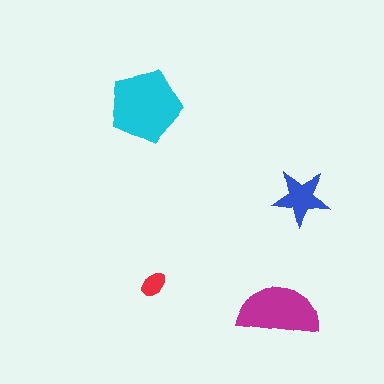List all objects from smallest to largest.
The red ellipse, the blue star, the magenta semicircle, the cyan pentagon.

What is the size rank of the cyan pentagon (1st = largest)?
1st.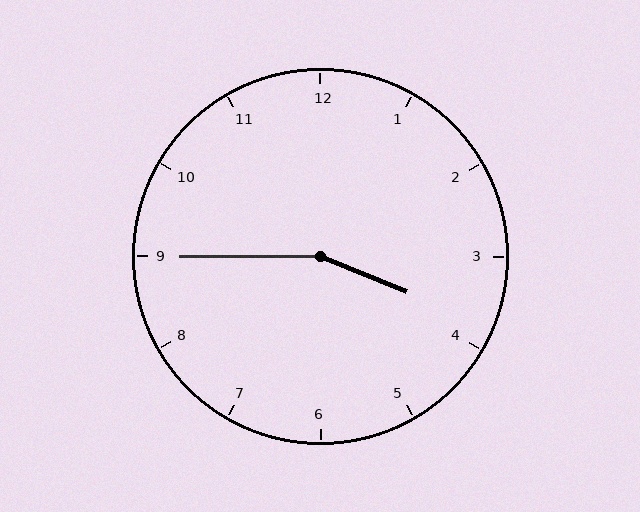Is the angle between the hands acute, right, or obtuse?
It is obtuse.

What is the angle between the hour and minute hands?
Approximately 158 degrees.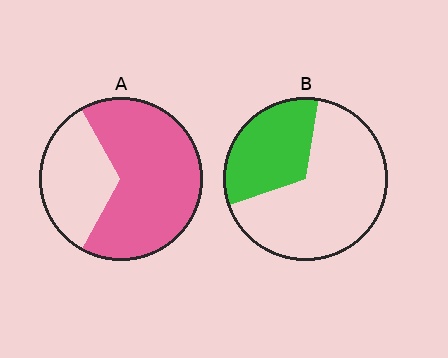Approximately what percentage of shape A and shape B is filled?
A is approximately 65% and B is approximately 35%.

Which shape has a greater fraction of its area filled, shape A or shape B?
Shape A.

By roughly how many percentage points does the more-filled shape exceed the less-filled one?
By roughly 35 percentage points (A over B).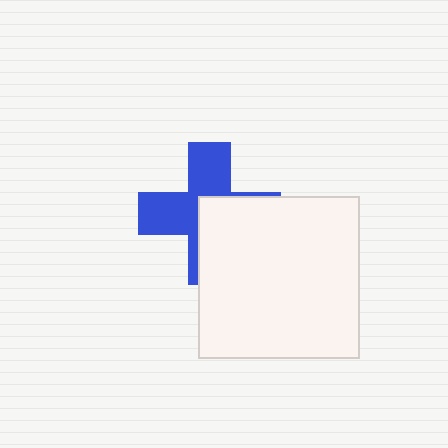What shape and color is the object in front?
The object in front is a white square.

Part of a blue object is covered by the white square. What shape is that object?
It is a cross.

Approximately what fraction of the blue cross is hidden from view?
Roughly 47% of the blue cross is hidden behind the white square.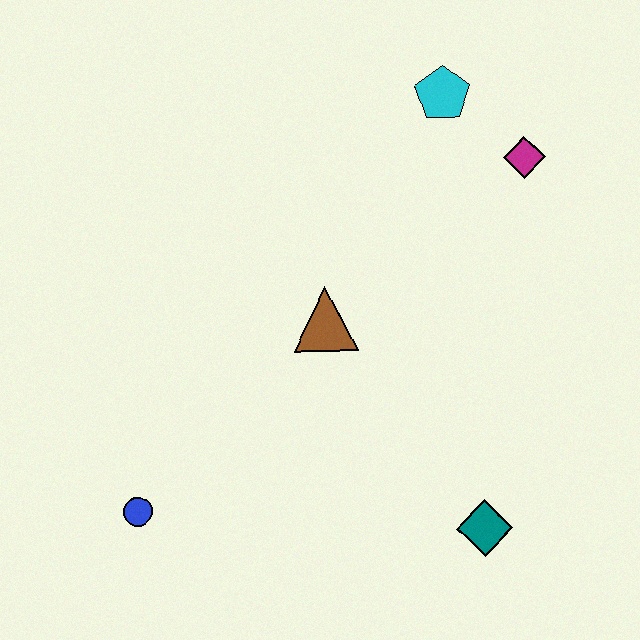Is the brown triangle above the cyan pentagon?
No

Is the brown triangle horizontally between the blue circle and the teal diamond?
Yes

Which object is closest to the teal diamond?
The brown triangle is closest to the teal diamond.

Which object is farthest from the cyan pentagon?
The blue circle is farthest from the cyan pentagon.